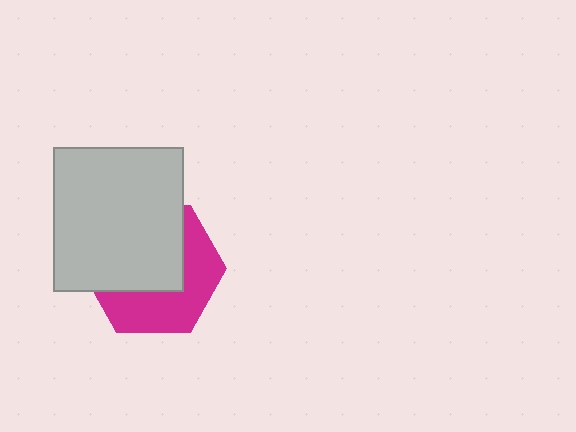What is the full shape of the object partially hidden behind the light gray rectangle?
The partially hidden object is a magenta hexagon.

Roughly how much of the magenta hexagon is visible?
About half of it is visible (roughly 46%).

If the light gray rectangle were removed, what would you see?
You would see the complete magenta hexagon.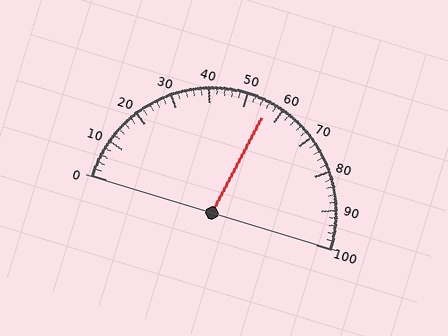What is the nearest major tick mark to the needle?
The nearest major tick mark is 60.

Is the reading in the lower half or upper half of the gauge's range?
The reading is in the upper half of the range (0 to 100).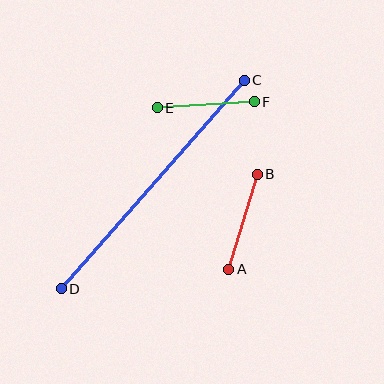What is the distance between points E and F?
The distance is approximately 97 pixels.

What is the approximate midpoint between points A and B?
The midpoint is at approximately (243, 222) pixels.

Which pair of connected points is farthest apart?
Points C and D are farthest apart.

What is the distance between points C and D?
The distance is approximately 277 pixels.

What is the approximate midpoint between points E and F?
The midpoint is at approximately (206, 105) pixels.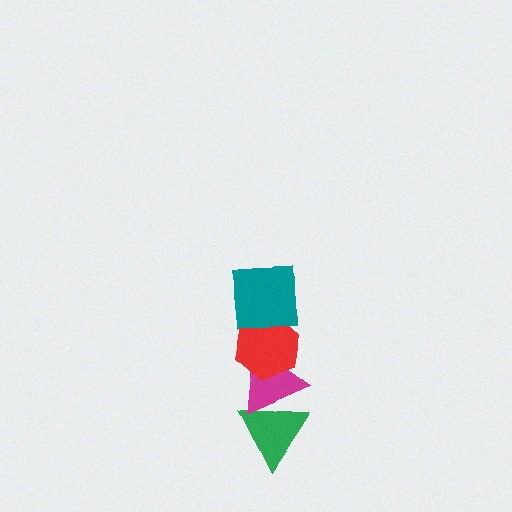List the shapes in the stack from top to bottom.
From top to bottom: the teal square, the red hexagon, the magenta triangle, the green triangle.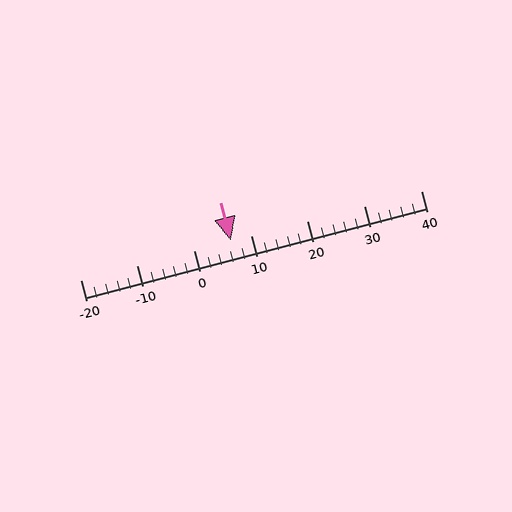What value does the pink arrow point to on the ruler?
The pink arrow points to approximately 6.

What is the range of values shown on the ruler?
The ruler shows values from -20 to 40.